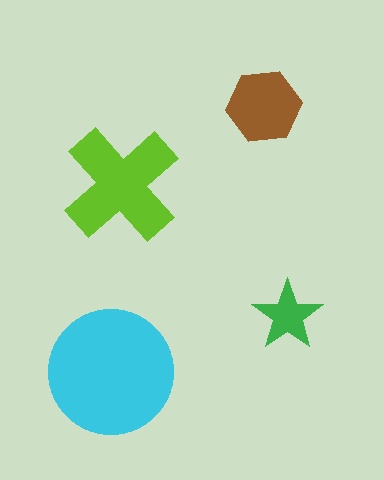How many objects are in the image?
There are 4 objects in the image.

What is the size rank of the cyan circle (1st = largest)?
1st.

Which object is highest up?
The brown hexagon is topmost.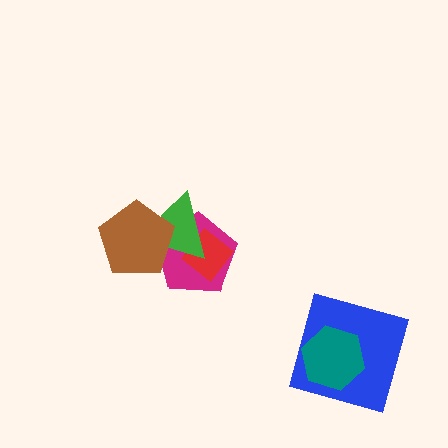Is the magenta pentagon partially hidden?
Yes, it is partially covered by another shape.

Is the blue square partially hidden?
Yes, it is partially covered by another shape.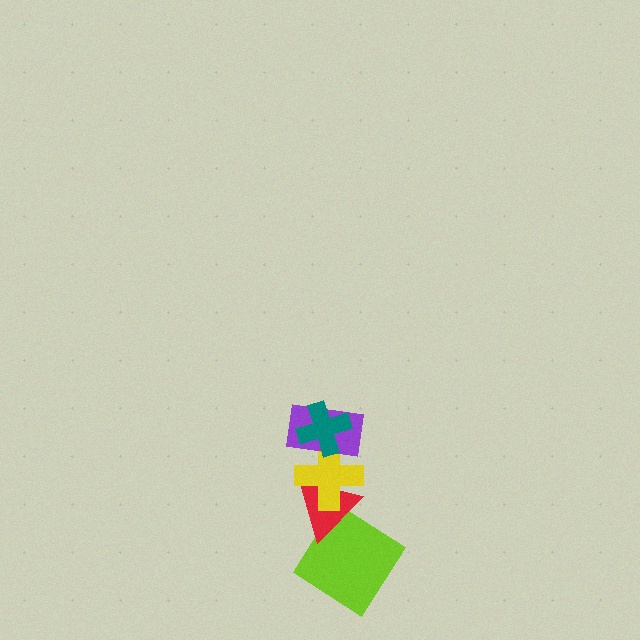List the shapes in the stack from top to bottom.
From top to bottom: the teal cross, the purple rectangle, the yellow cross, the red triangle, the lime diamond.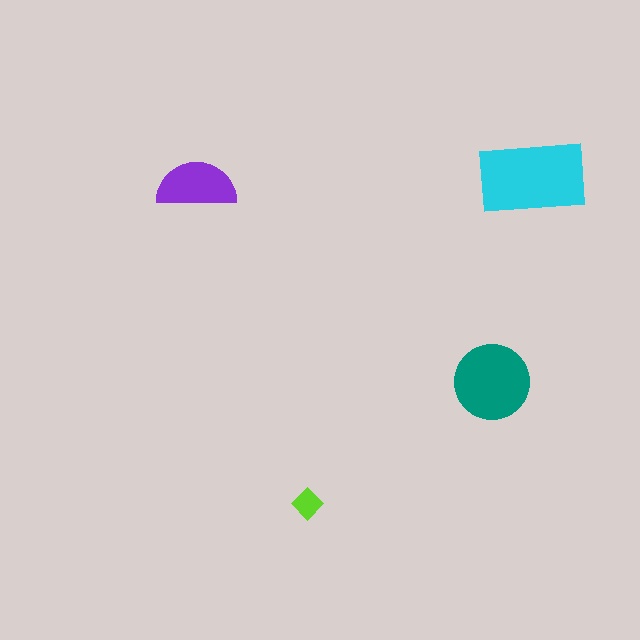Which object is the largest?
The cyan rectangle.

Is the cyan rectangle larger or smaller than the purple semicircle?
Larger.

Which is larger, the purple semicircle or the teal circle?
The teal circle.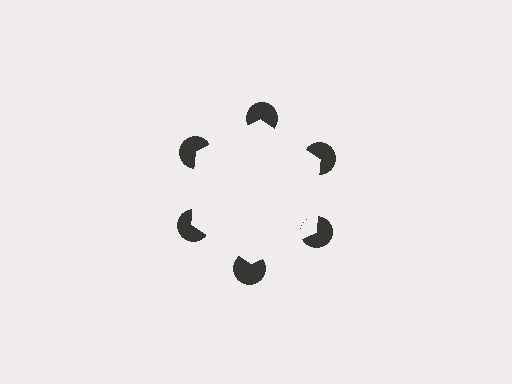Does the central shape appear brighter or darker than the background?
It typically appears slightly brighter than the background, even though no actual brightness change is drawn.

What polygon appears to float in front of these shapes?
An illusory hexagon — its edges are inferred from the aligned wedge cuts in the pac-man discs, not physically drawn.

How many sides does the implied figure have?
6 sides.